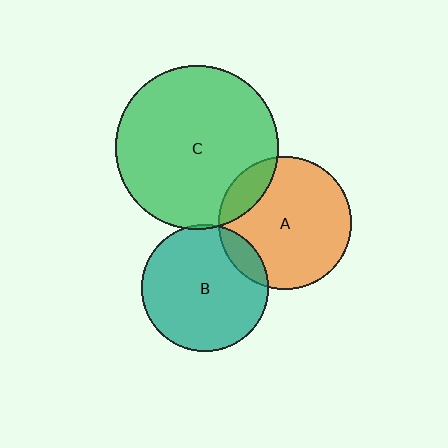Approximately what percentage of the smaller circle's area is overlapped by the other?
Approximately 10%.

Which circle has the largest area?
Circle C (green).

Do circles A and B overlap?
Yes.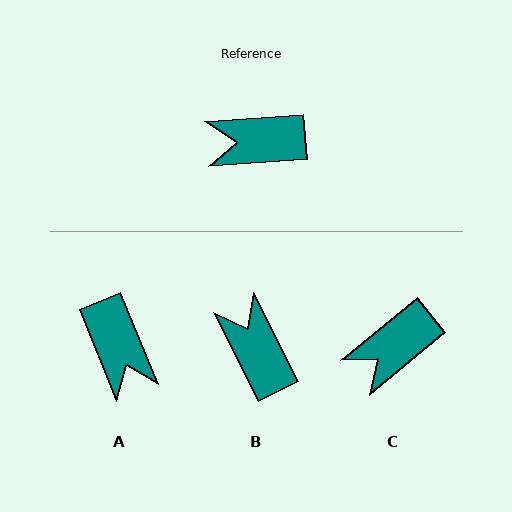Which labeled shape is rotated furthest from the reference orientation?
A, about 108 degrees away.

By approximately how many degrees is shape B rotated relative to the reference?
Approximately 68 degrees clockwise.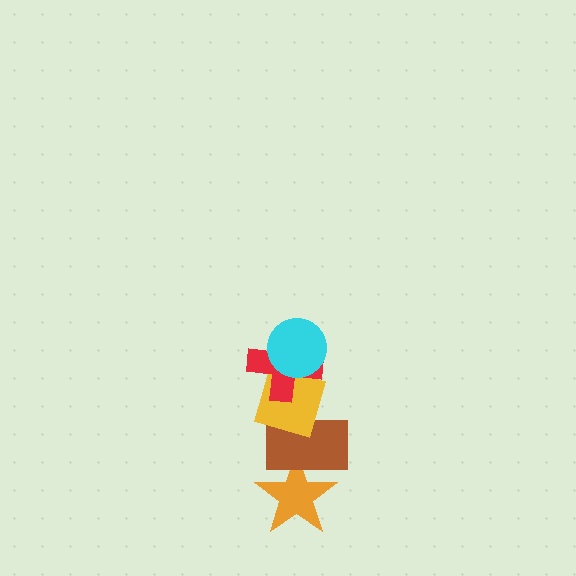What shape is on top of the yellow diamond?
The red cross is on top of the yellow diamond.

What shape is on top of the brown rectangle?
The yellow diamond is on top of the brown rectangle.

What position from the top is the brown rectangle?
The brown rectangle is 4th from the top.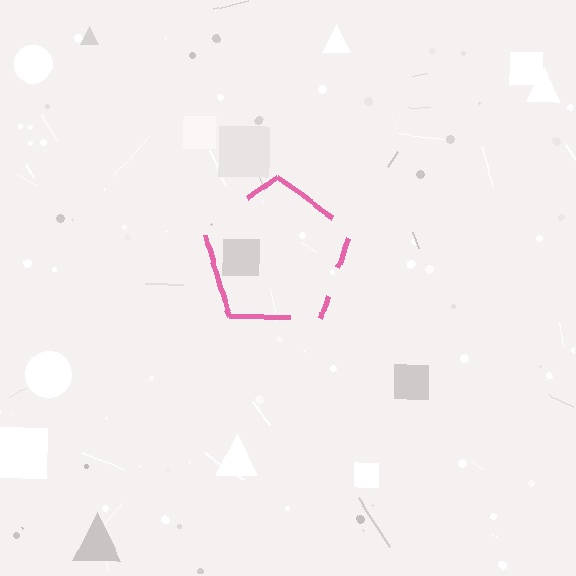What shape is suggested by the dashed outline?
The dashed outline suggests a pentagon.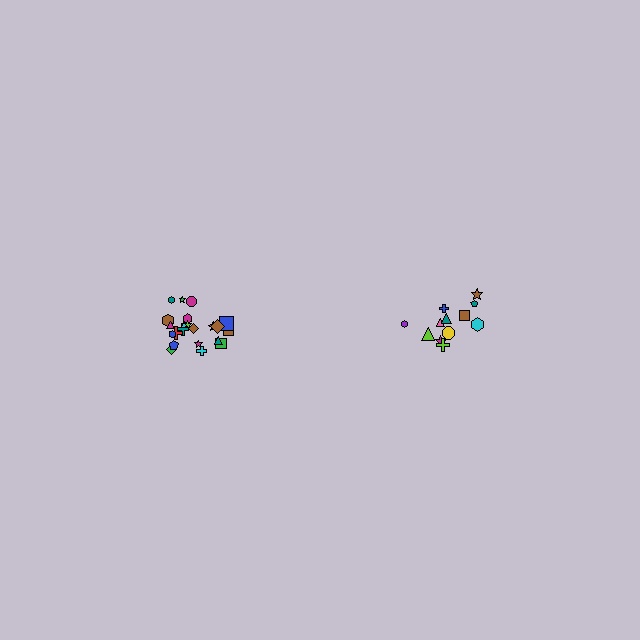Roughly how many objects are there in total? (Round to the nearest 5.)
Roughly 35 objects in total.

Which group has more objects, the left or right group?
The left group.